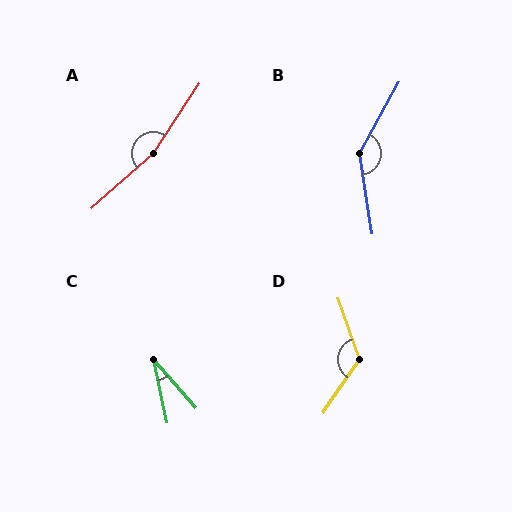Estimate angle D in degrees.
Approximately 127 degrees.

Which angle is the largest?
A, at approximately 165 degrees.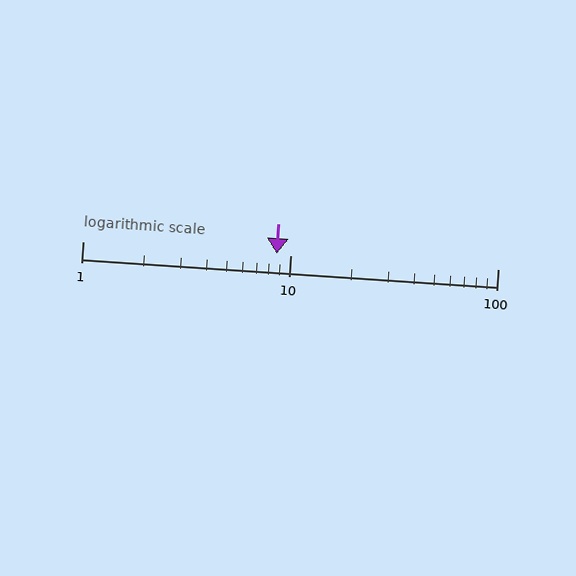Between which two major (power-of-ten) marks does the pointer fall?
The pointer is between 1 and 10.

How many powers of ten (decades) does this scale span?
The scale spans 2 decades, from 1 to 100.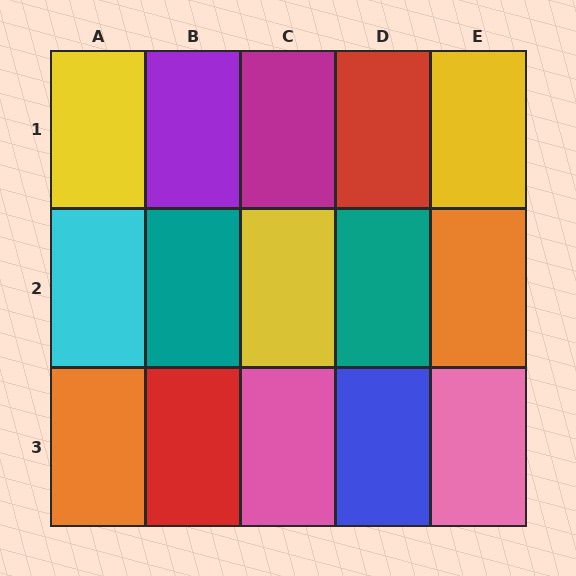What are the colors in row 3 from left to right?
Orange, red, pink, blue, pink.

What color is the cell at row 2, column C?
Yellow.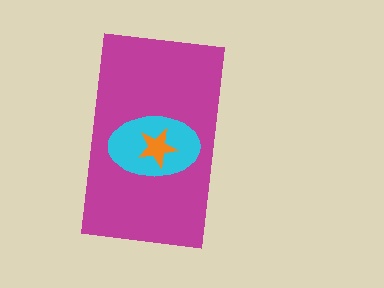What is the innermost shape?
The orange star.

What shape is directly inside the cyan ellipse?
The orange star.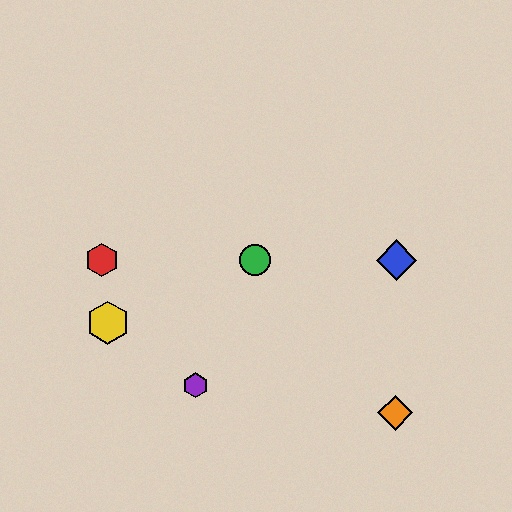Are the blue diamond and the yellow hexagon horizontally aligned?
No, the blue diamond is at y≈260 and the yellow hexagon is at y≈323.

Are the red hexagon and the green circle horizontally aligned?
Yes, both are at y≈260.